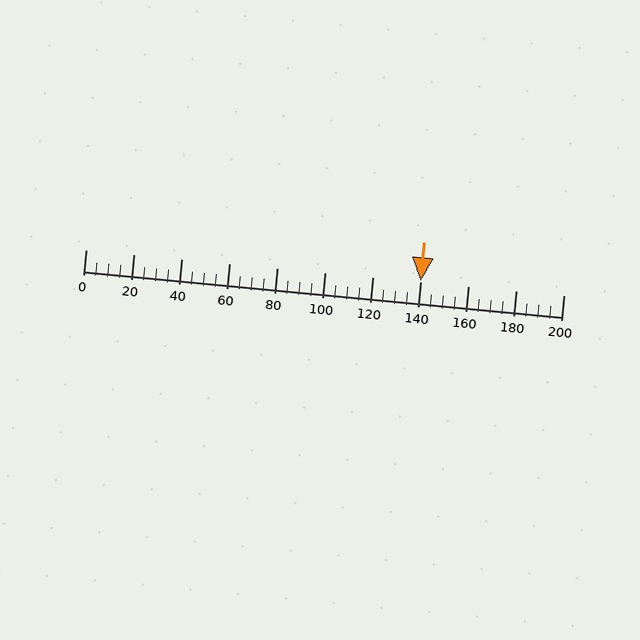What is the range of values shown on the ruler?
The ruler shows values from 0 to 200.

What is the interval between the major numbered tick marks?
The major tick marks are spaced 20 units apart.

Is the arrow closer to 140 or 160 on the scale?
The arrow is closer to 140.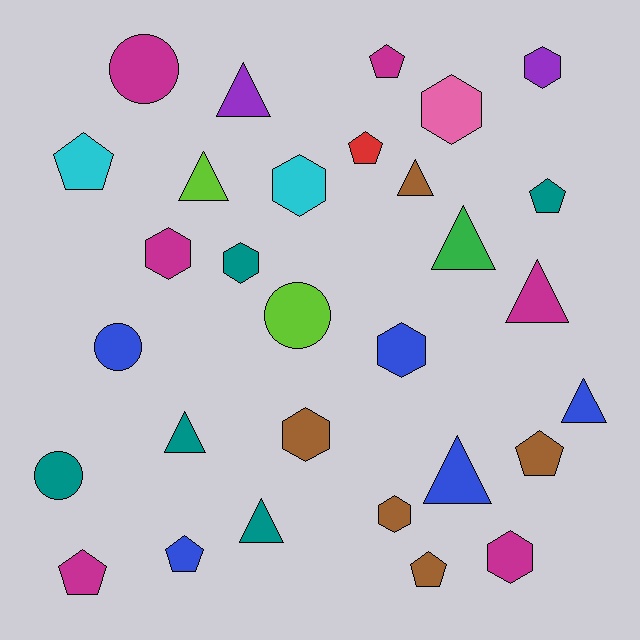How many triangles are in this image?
There are 9 triangles.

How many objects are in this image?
There are 30 objects.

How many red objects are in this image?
There is 1 red object.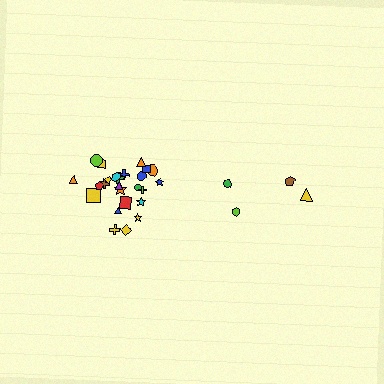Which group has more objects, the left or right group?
The left group.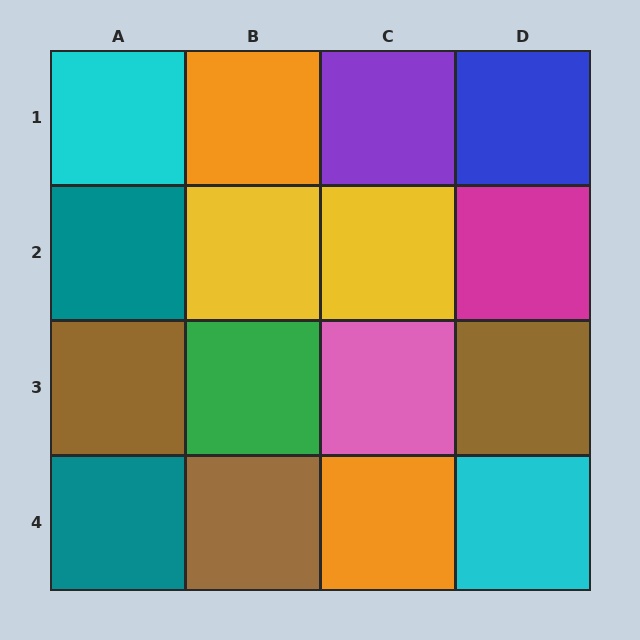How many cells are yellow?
2 cells are yellow.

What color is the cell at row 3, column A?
Brown.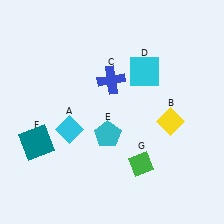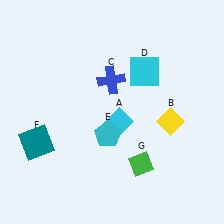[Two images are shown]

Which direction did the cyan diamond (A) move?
The cyan diamond (A) moved right.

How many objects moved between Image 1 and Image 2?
1 object moved between the two images.